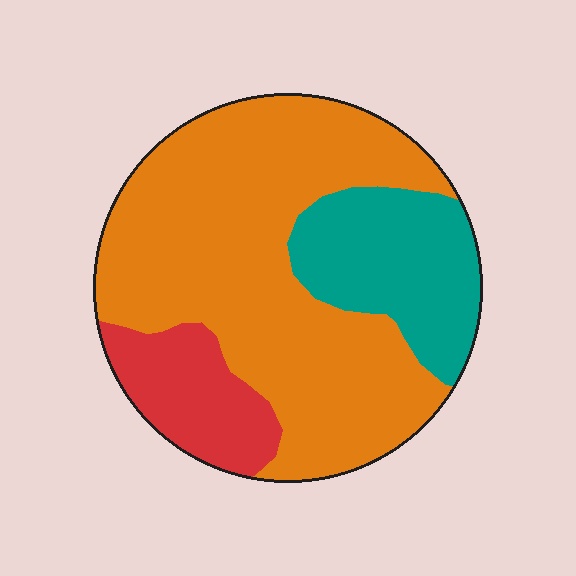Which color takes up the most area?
Orange, at roughly 65%.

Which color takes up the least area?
Red, at roughly 15%.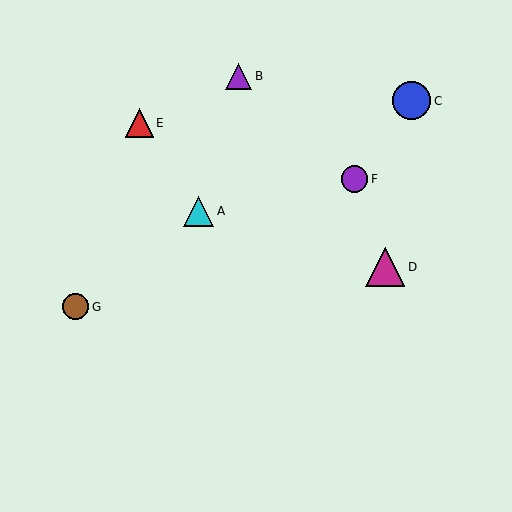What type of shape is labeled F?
Shape F is a purple circle.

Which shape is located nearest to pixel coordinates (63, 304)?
The brown circle (labeled G) at (76, 307) is nearest to that location.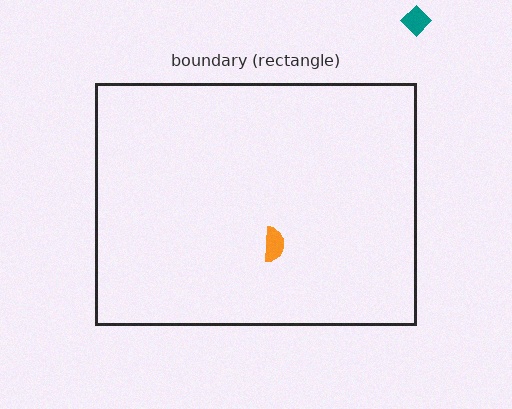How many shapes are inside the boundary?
1 inside, 1 outside.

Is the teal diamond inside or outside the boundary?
Outside.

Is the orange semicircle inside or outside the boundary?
Inside.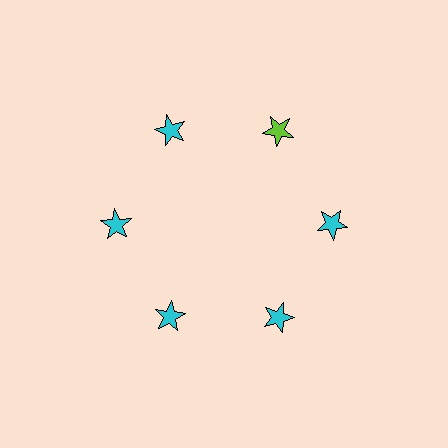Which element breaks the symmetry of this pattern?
The lime star at roughly the 1 o'clock position breaks the symmetry. All other shapes are cyan stars.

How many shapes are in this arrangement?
There are 6 shapes arranged in a ring pattern.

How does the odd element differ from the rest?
It has a different color: lime instead of cyan.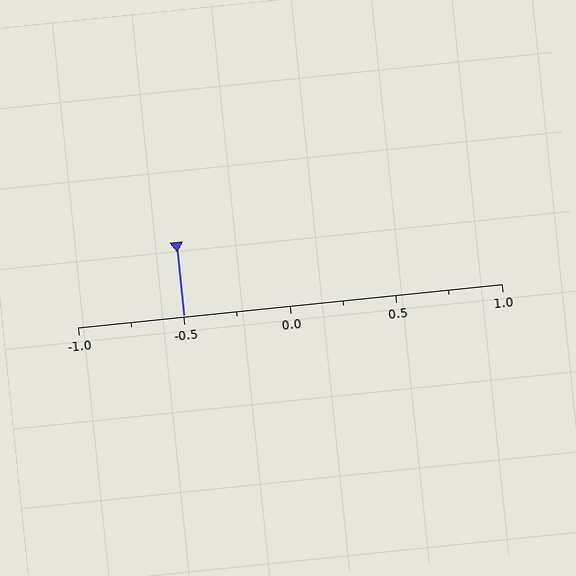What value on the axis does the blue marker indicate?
The marker indicates approximately -0.5.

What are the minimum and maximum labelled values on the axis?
The axis runs from -1.0 to 1.0.